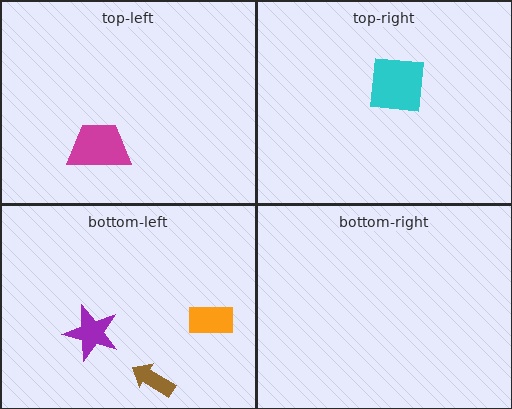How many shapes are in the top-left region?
1.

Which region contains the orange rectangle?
The bottom-left region.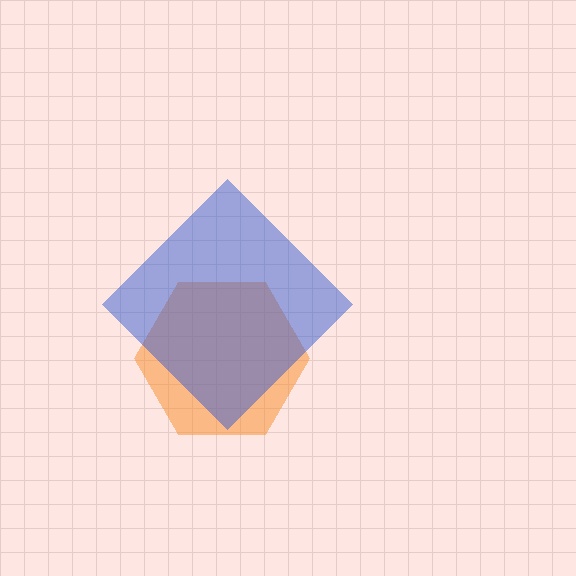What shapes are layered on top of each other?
The layered shapes are: an orange hexagon, a blue diamond.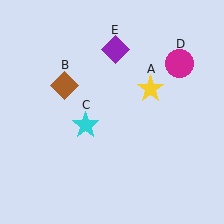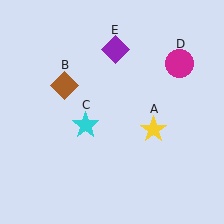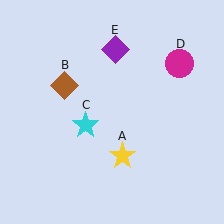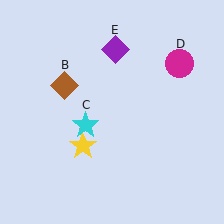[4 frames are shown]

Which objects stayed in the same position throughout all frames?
Brown diamond (object B) and cyan star (object C) and magenta circle (object D) and purple diamond (object E) remained stationary.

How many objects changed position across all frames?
1 object changed position: yellow star (object A).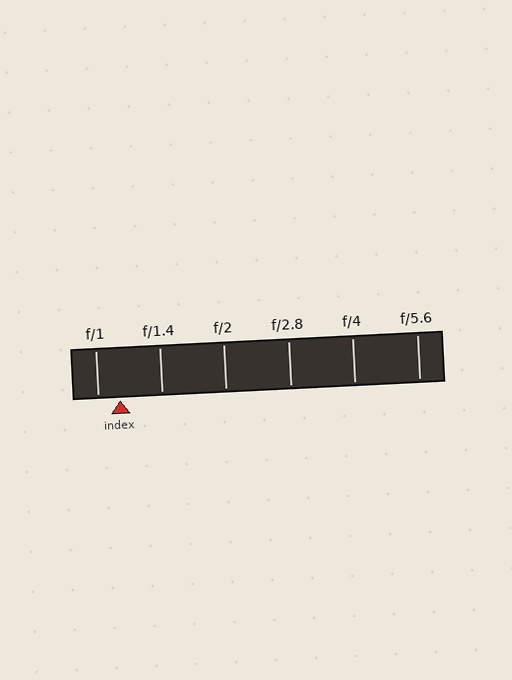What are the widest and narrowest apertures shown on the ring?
The widest aperture shown is f/1 and the narrowest is f/5.6.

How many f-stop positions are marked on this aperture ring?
There are 6 f-stop positions marked.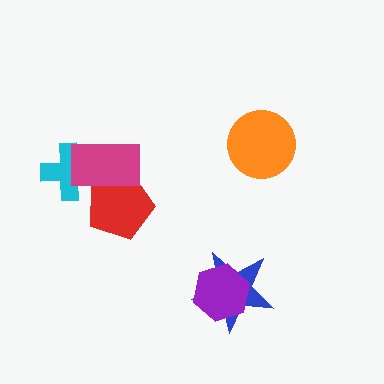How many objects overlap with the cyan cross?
1 object overlaps with the cyan cross.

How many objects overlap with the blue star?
1 object overlaps with the blue star.